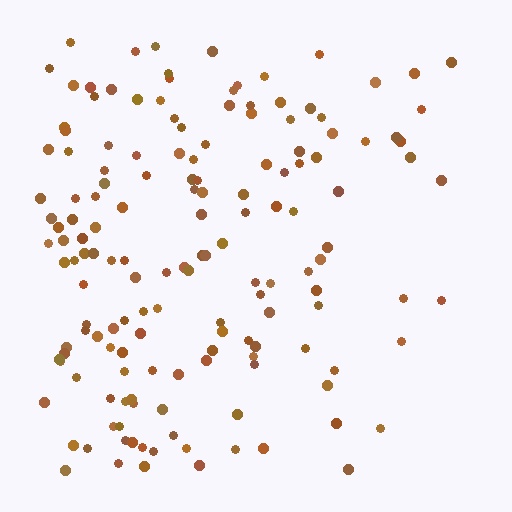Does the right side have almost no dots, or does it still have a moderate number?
Still a moderate number, just noticeably fewer than the left.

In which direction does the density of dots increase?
From right to left, with the left side densest.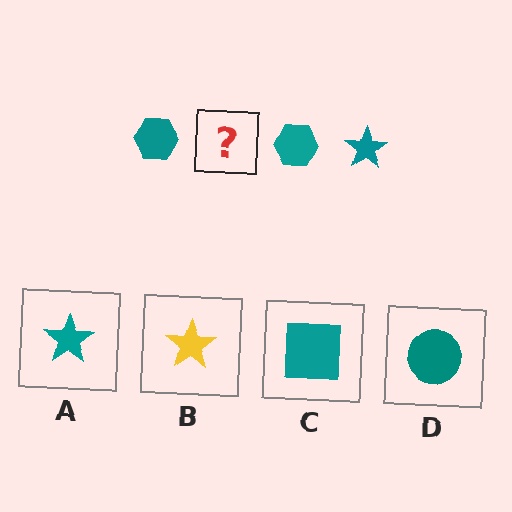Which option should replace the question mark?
Option A.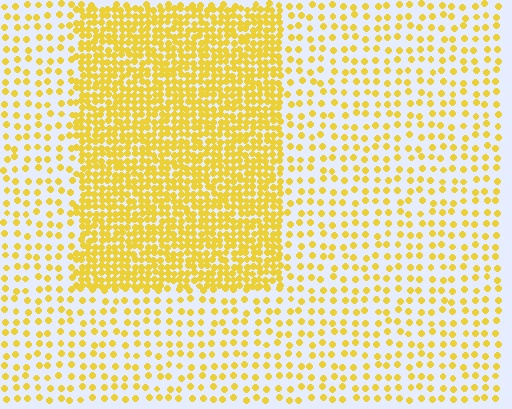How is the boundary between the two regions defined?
The boundary is defined by a change in element density (approximately 2.8x ratio). All elements are the same color, size, and shape.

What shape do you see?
I see a rectangle.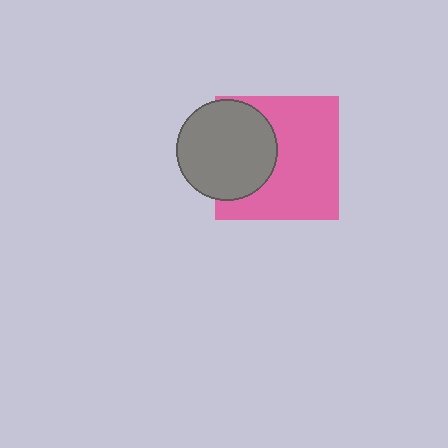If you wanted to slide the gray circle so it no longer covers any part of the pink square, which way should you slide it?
Slide it left — that is the most direct way to separate the two shapes.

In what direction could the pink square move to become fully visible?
The pink square could move right. That would shift it out from behind the gray circle entirely.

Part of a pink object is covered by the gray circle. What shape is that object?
It is a square.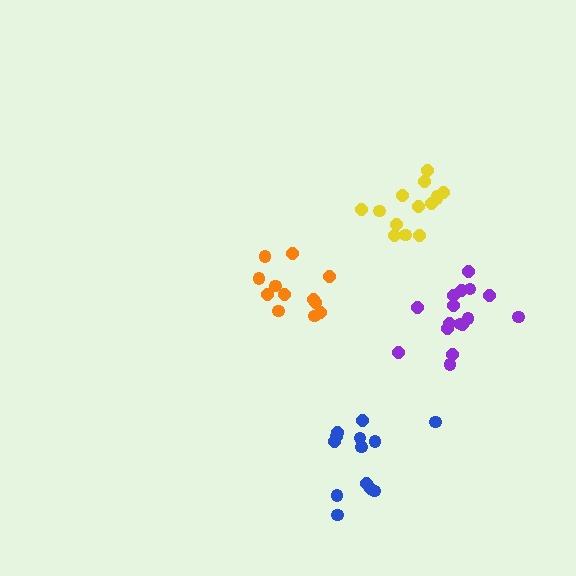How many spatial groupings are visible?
There are 4 spatial groupings.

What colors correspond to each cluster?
The clusters are colored: blue, orange, yellow, purple.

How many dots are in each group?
Group 1: 13 dots, Group 2: 12 dots, Group 3: 14 dots, Group 4: 16 dots (55 total).